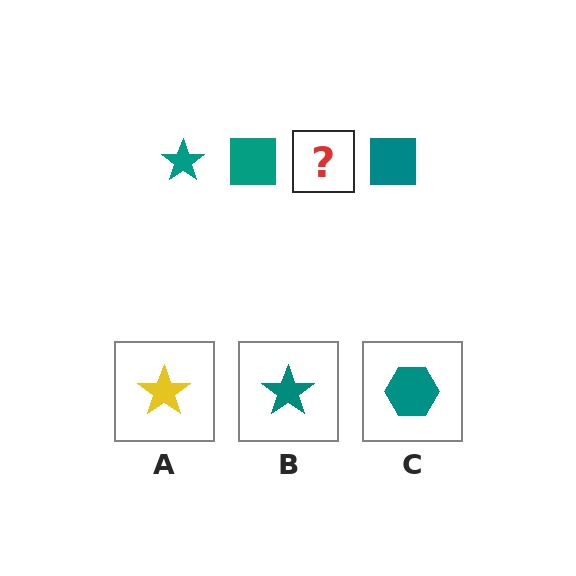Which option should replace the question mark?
Option B.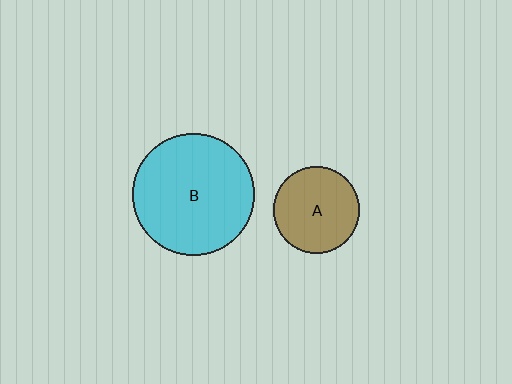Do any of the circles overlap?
No, none of the circles overlap.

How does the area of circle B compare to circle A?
Approximately 2.0 times.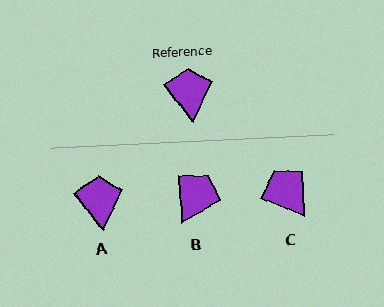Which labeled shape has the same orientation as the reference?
A.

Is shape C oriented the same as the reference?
No, it is off by about 29 degrees.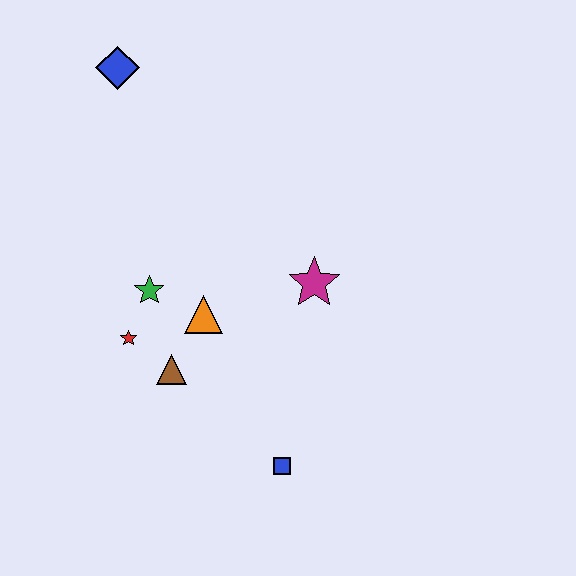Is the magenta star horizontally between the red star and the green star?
No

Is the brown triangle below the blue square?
No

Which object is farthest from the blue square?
The blue diamond is farthest from the blue square.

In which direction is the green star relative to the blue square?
The green star is above the blue square.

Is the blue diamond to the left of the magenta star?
Yes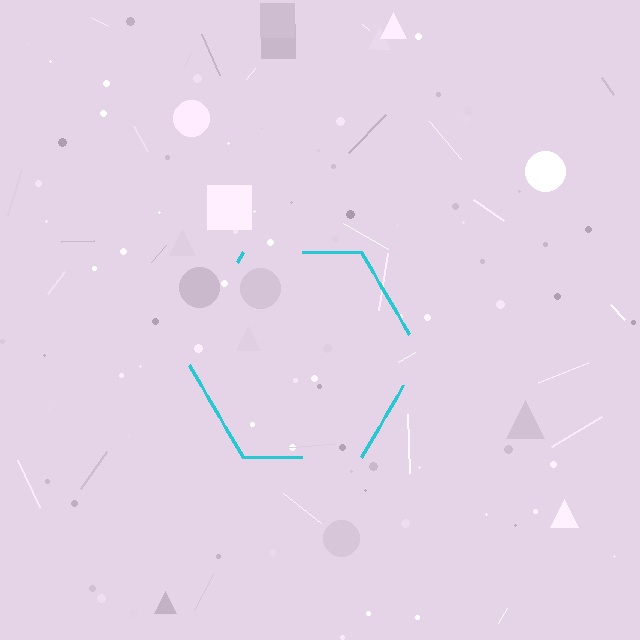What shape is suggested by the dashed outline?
The dashed outline suggests a hexagon.